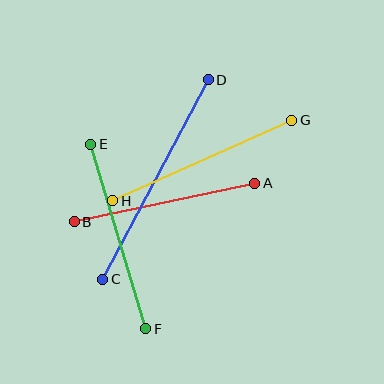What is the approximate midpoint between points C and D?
The midpoint is at approximately (156, 179) pixels.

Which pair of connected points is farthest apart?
Points C and D are farthest apart.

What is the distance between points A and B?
The distance is approximately 185 pixels.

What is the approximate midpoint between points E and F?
The midpoint is at approximately (118, 237) pixels.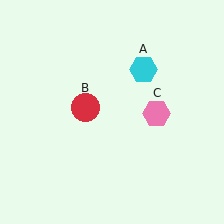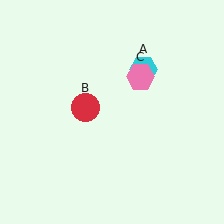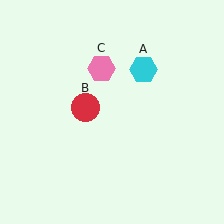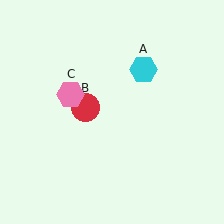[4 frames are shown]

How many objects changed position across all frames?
1 object changed position: pink hexagon (object C).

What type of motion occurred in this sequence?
The pink hexagon (object C) rotated counterclockwise around the center of the scene.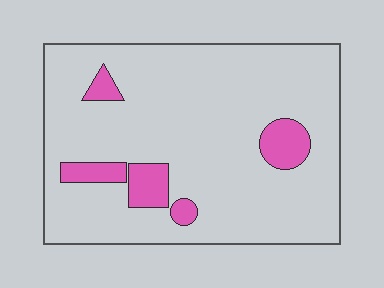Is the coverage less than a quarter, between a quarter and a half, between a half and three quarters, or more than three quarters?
Less than a quarter.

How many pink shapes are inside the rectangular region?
5.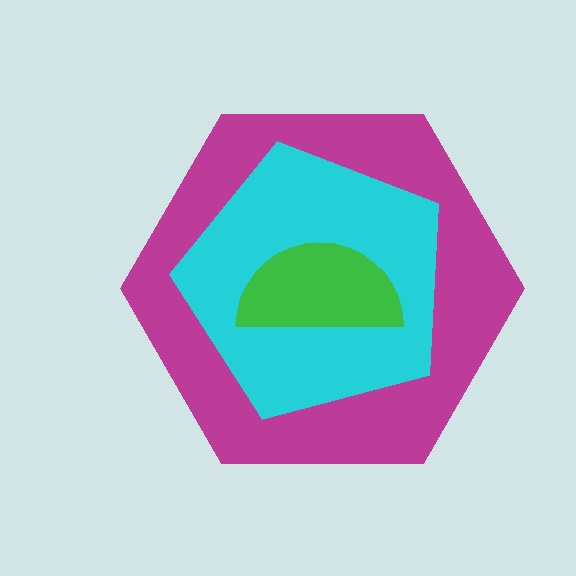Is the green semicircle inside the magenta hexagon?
Yes.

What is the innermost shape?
The green semicircle.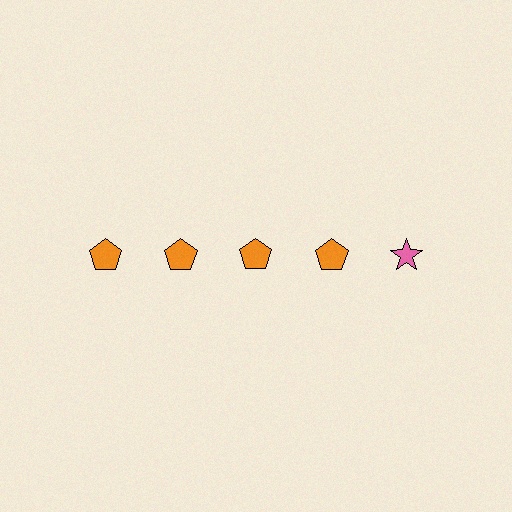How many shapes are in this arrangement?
There are 5 shapes arranged in a grid pattern.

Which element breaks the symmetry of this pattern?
The pink star in the top row, rightmost column breaks the symmetry. All other shapes are orange pentagons.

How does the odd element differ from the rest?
It differs in both color (pink instead of orange) and shape (star instead of pentagon).